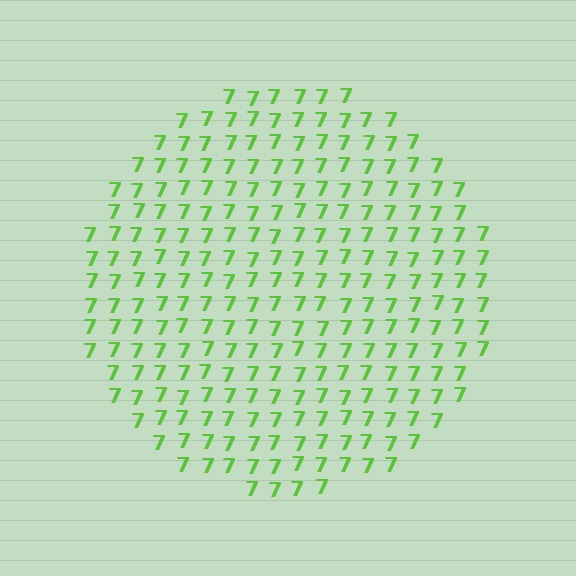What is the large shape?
The large shape is a circle.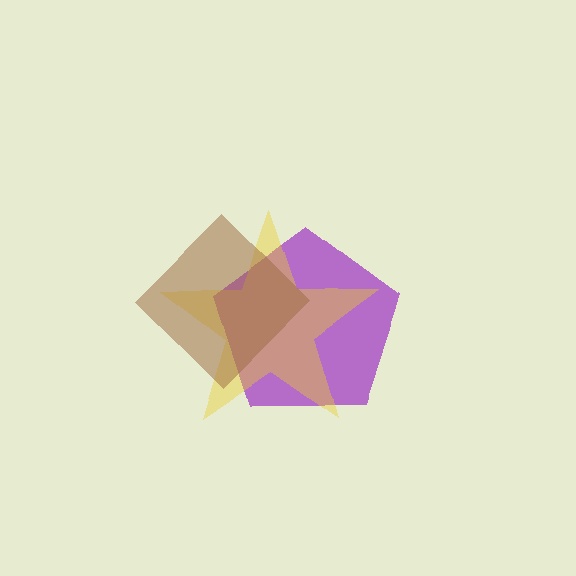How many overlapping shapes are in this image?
There are 3 overlapping shapes in the image.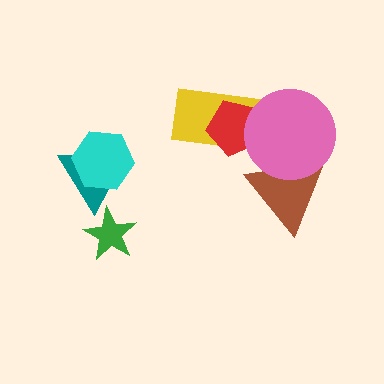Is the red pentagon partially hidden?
Yes, it is partially covered by another shape.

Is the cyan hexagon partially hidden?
No, no other shape covers it.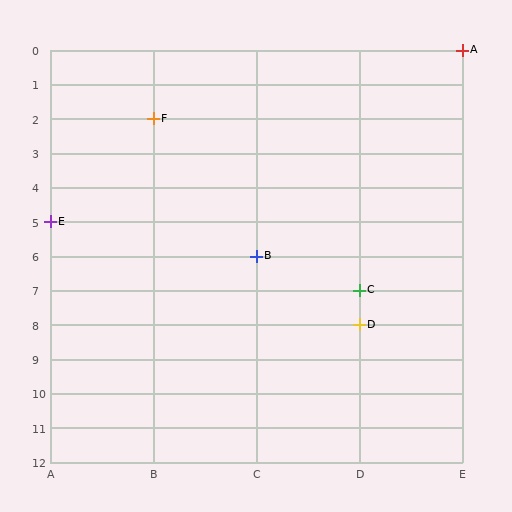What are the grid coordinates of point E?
Point E is at grid coordinates (A, 5).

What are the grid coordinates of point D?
Point D is at grid coordinates (D, 8).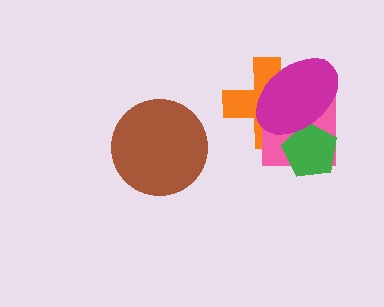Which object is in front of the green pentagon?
The magenta ellipse is in front of the green pentagon.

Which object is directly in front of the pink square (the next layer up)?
The green pentagon is directly in front of the pink square.